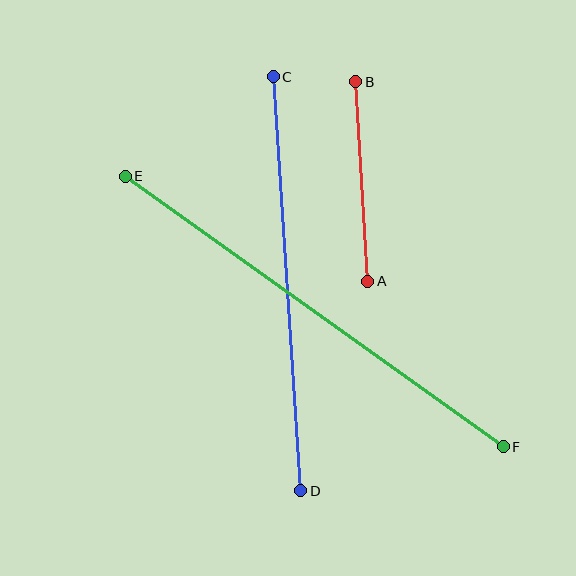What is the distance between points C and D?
The distance is approximately 415 pixels.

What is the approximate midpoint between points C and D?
The midpoint is at approximately (287, 284) pixels.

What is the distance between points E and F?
The distance is approximately 465 pixels.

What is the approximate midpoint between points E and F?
The midpoint is at approximately (314, 312) pixels.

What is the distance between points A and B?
The distance is approximately 200 pixels.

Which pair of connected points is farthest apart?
Points E and F are farthest apart.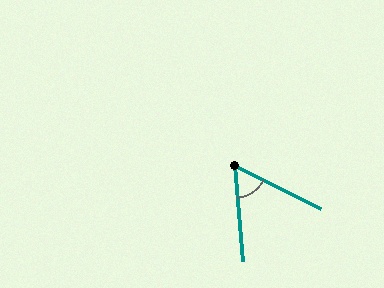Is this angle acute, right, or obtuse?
It is acute.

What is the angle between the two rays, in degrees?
Approximately 59 degrees.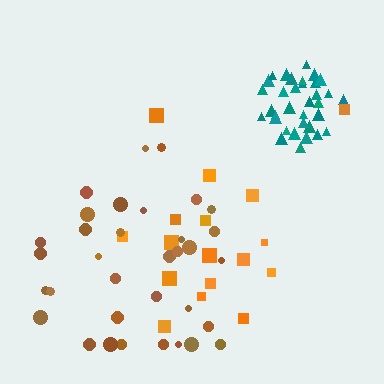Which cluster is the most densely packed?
Teal.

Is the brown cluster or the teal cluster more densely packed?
Teal.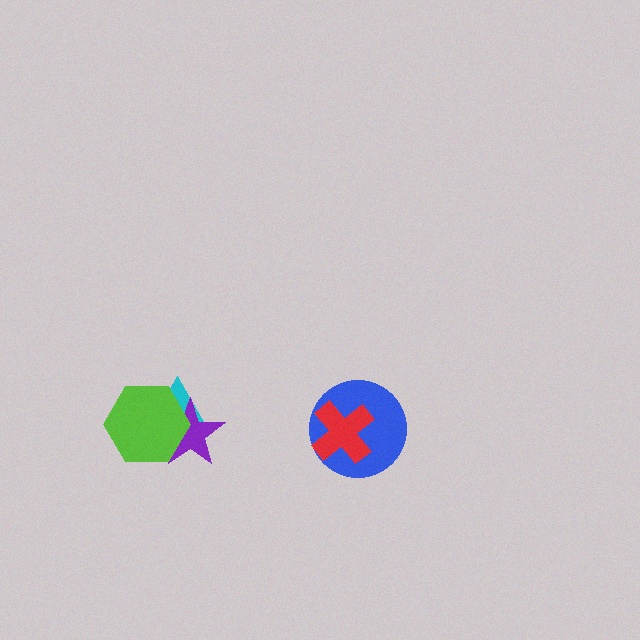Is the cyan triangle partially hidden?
Yes, it is partially covered by another shape.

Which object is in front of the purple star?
The lime hexagon is in front of the purple star.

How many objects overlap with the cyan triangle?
2 objects overlap with the cyan triangle.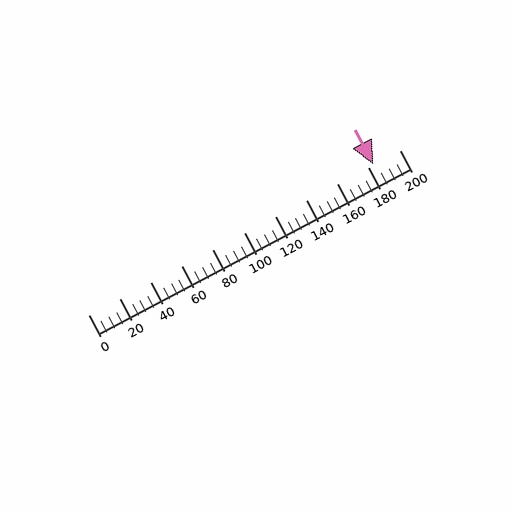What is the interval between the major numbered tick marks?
The major tick marks are spaced 20 units apart.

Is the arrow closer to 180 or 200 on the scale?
The arrow is closer to 180.